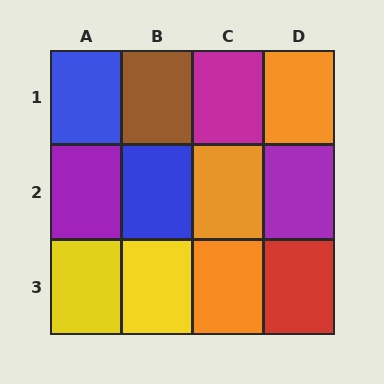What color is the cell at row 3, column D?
Red.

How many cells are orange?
3 cells are orange.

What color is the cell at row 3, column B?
Yellow.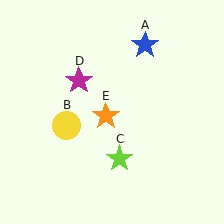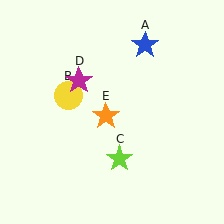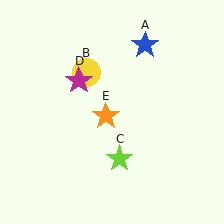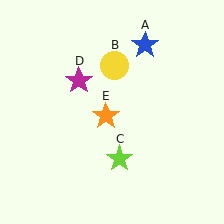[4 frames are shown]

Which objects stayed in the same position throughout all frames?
Blue star (object A) and lime star (object C) and magenta star (object D) and orange star (object E) remained stationary.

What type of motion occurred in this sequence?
The yellow circle (object B) rotated clockwise around the center of the scene.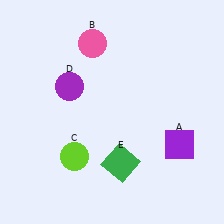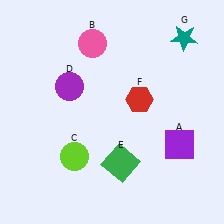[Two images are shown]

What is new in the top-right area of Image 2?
A teal star (G) was added in the top-right area of Image 2.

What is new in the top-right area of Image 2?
A red hexagon (F) was added in the top-right area of Image 2.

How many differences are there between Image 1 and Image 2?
There are 2 differences between the two images.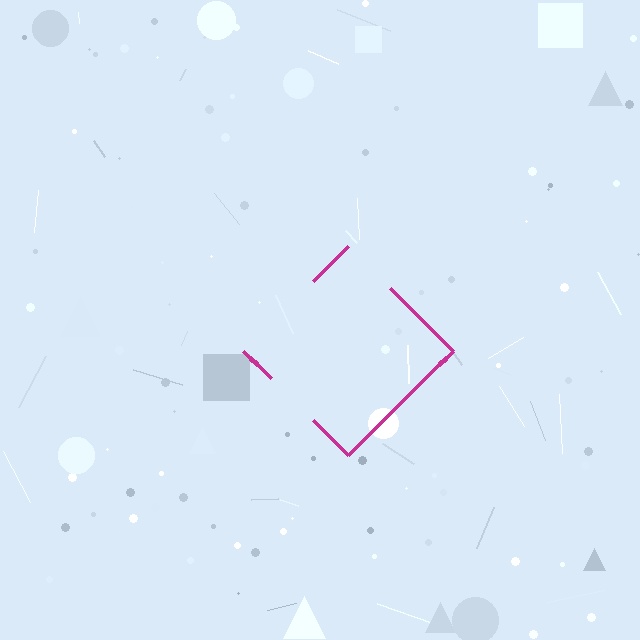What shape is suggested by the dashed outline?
The dashed outline suggests a diamond.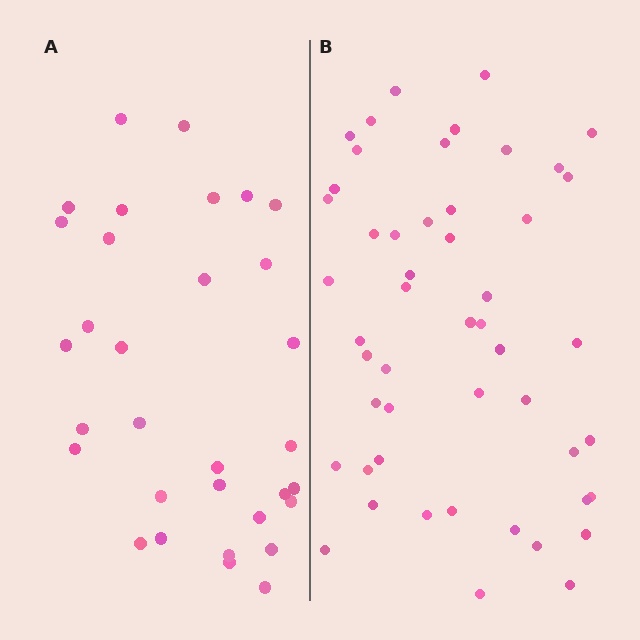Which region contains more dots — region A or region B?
Region B (the right region) has more dots.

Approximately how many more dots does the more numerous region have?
Region B has approximately 20 more dots than region A.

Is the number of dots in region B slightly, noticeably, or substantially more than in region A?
Region B has substantially more. The ratio is roughly 1.6 to 1.